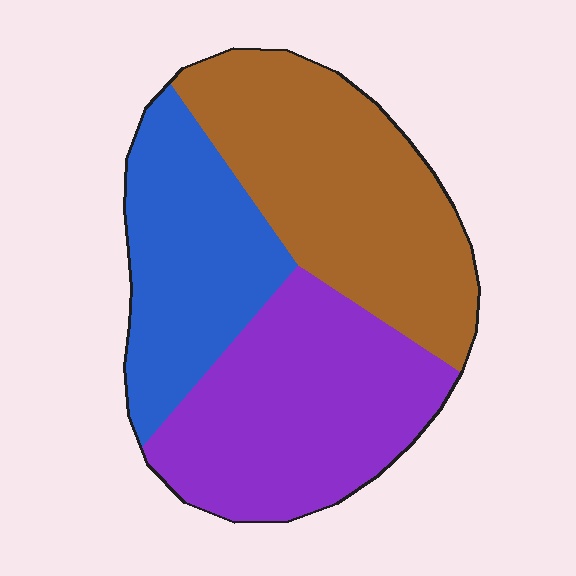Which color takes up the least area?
Blue, at roughly 25%.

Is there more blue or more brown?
Brown.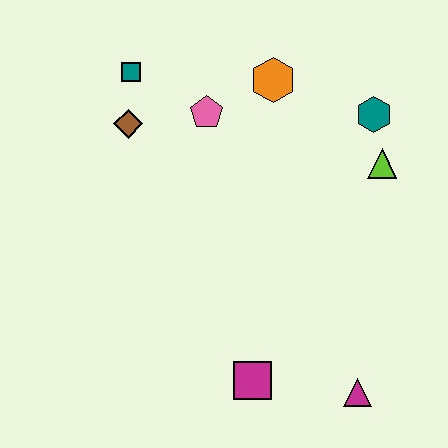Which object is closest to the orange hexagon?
The pink pentagon is closest to the orange hexagon.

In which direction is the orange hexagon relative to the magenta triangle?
The orange hexagon is above the magenta triangle.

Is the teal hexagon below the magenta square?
No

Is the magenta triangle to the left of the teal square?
No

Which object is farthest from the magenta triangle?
The teal square is farthest from the magenta triangle.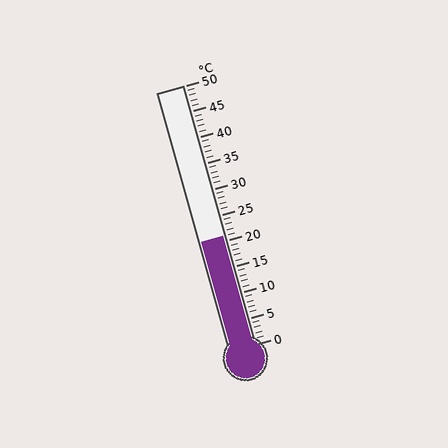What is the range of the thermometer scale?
The thermometer scale ranges from 0°C to 50°C.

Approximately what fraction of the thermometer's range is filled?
The thermometer is filled to approximately 40% of its range.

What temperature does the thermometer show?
The thermometer shows approximately 21°C.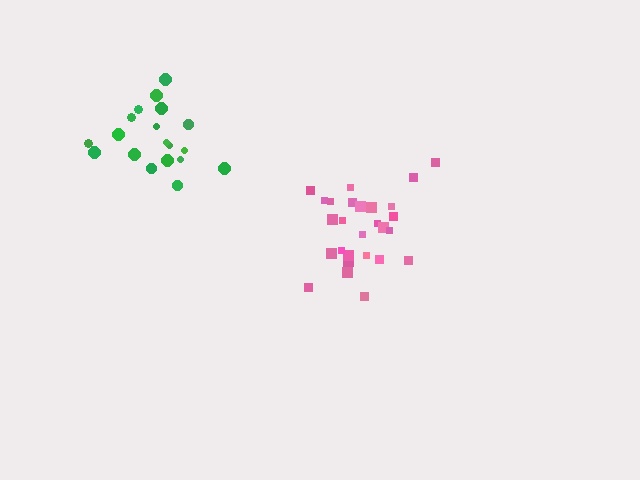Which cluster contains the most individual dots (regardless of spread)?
Pink (27).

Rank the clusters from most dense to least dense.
pink, green.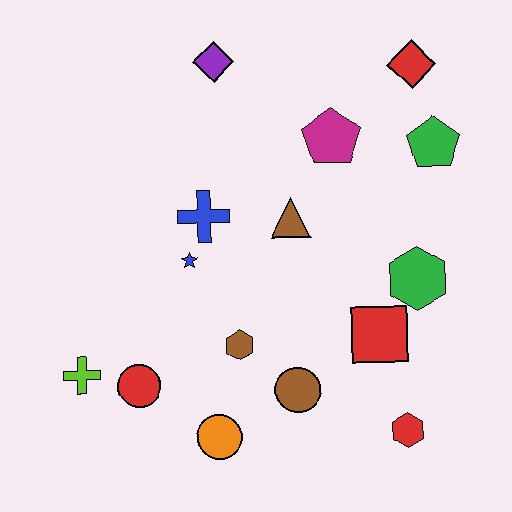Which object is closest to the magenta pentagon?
The brown triangle is closest to the magenta pentagon.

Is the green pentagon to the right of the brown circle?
Yes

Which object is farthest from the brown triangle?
The lime cross is farthest from the brown triangle.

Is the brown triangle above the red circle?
Yes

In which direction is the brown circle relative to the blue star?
The brown circle is below the blue star.